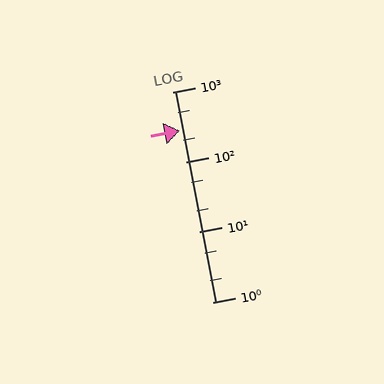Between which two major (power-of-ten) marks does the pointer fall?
The pointer is between 100 and 1000.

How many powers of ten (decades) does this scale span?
The scale spans 3 decades, from 1 to 1000.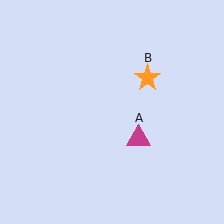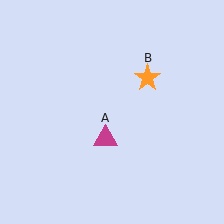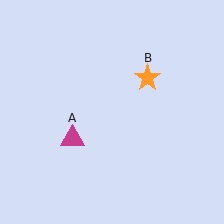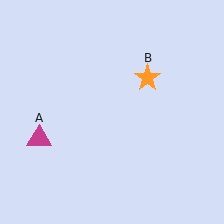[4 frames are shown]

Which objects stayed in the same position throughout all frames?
Orange star (object B) remained stationary.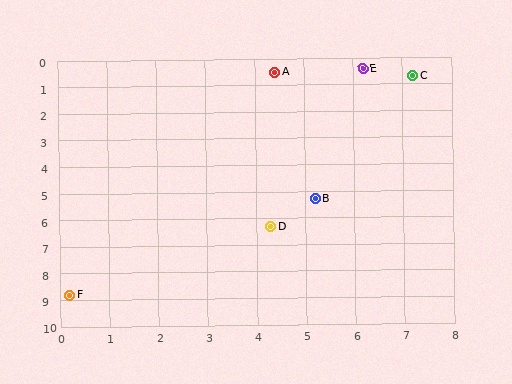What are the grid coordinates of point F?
Point F is at approximately (0.2, 8.8).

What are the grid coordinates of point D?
Point D is at approximately (4.3, 6.3).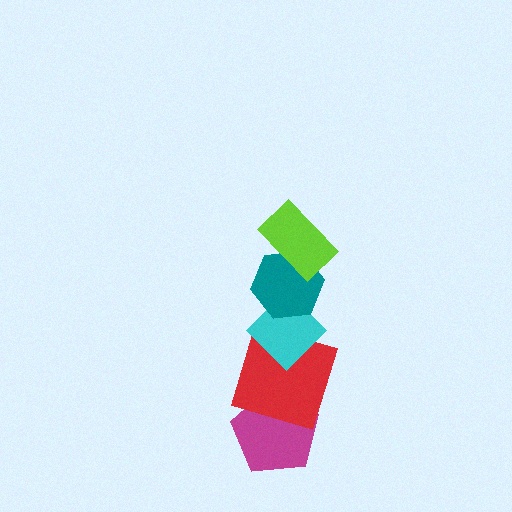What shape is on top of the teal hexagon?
The lime rectangle is on top of the teal hexagon.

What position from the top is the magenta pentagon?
The magenta pentagon is 5th from the top.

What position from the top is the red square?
The red square is 4th from the top.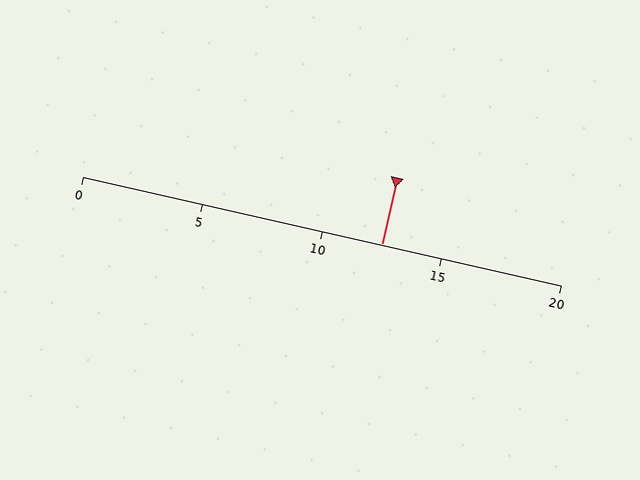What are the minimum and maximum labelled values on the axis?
The axis runs from 0 to 20.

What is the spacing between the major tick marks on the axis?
The major ticks are spaced 5 apart.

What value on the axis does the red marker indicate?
The marker indicates approximately 12.5.